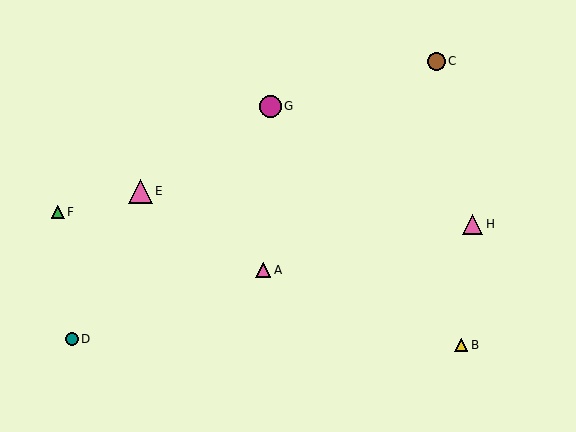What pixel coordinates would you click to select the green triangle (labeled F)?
Click at (58, 212) to select the green triangle F.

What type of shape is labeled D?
Shape D is a teal circle.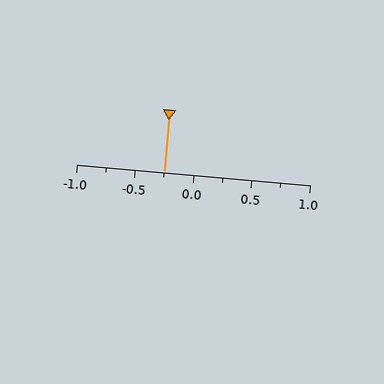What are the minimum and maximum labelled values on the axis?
The axis runs from -1.0 to 1.0.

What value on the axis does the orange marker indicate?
The marker indicates approximately -0.25.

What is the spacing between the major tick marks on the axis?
The major ticks are spaced 0.5 apart.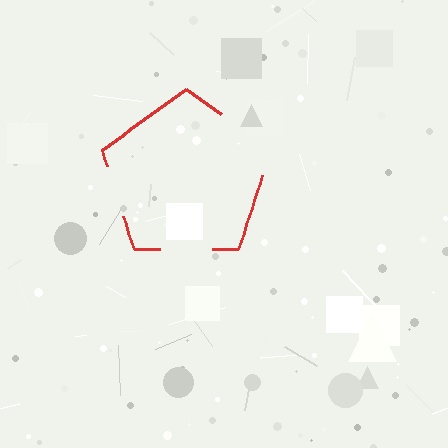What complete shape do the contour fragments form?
The contour fragments form a pentagon.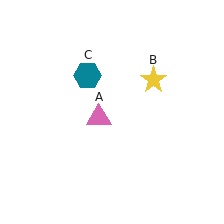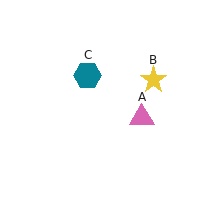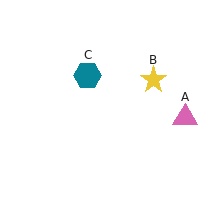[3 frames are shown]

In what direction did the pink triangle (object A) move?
The pink triangle (object A) moved right.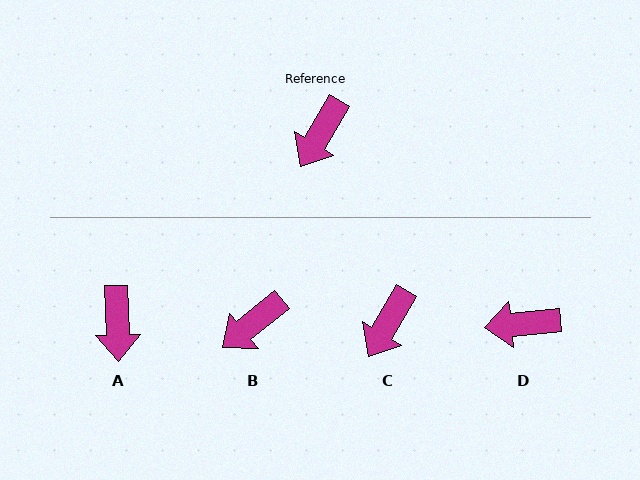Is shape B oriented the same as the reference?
No, it is off by about 20 degrees.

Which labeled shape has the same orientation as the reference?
C.